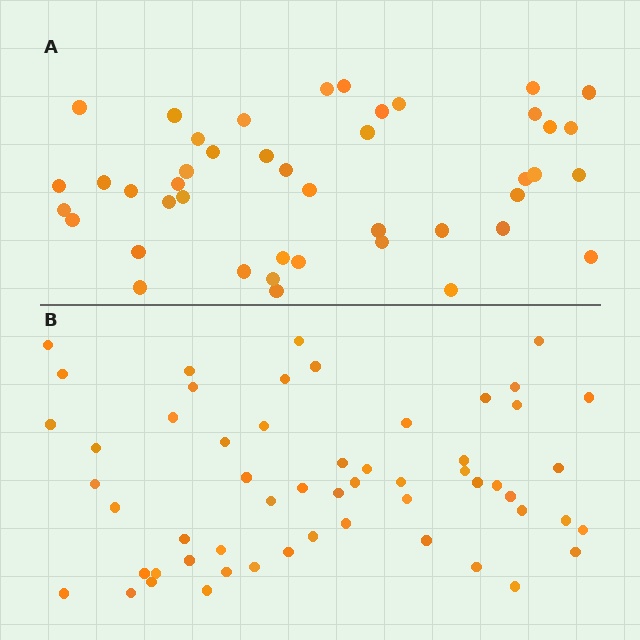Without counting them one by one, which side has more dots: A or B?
Region B (the bottom region) has more dots.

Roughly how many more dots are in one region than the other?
Region B has roughly 12 or so more dots than region A.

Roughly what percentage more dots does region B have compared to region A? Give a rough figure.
About 25% more.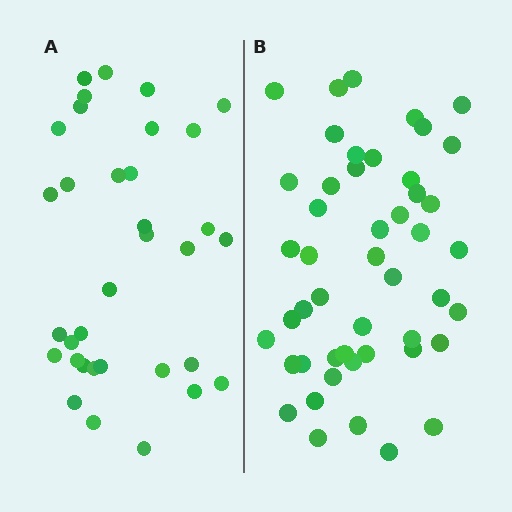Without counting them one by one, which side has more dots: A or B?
Region B (the right region) has more dots.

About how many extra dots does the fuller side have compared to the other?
Region B has approximately 15 more dots than region A.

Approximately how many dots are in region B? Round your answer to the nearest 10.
About 50 dots. (The exact count is 48, which rounds to 50.)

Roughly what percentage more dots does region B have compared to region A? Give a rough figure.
About 40% more.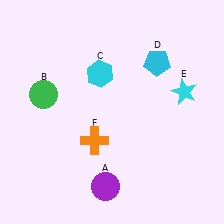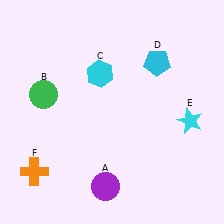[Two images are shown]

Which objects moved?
The objects that moved are: the cyan star (E), the orange cross (F).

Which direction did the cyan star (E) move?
The cyan star (E) moved down.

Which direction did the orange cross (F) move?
The orange cross (F) moved left.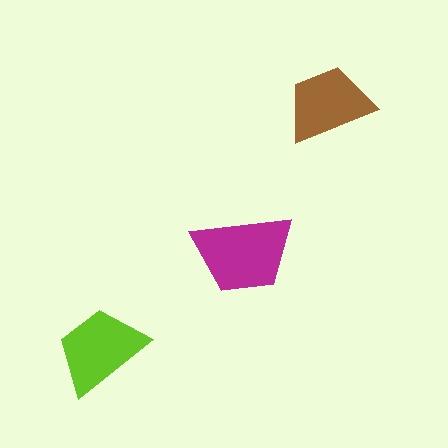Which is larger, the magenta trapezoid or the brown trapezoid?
The magenta one.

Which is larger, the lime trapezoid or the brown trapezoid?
The lime one.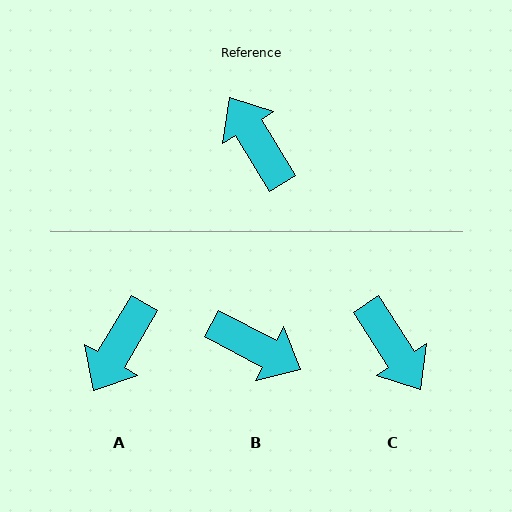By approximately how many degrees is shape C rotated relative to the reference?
Approximately 179 degrees clockwise.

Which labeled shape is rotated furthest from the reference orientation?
C, about 179 degrees away.